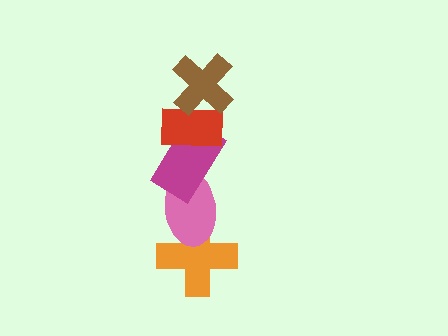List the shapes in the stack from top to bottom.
From top to bottom: the brown cross, the red rectangle, the magenta rectangle, the pink ellipse, the orange cross.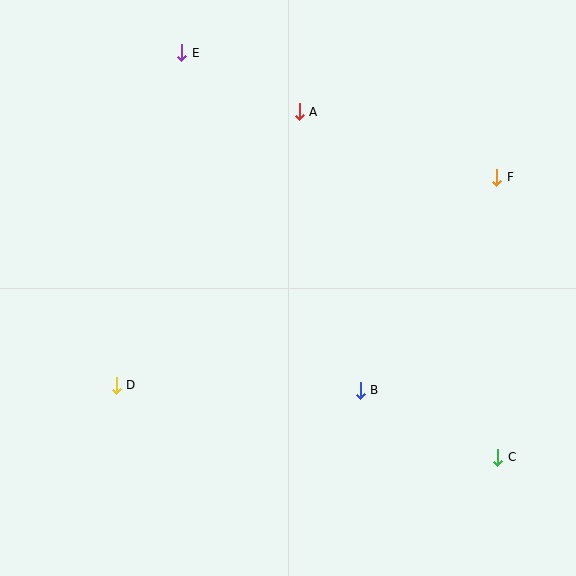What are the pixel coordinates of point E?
Point E is at (182, 53).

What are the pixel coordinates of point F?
Point F is at (497, 177).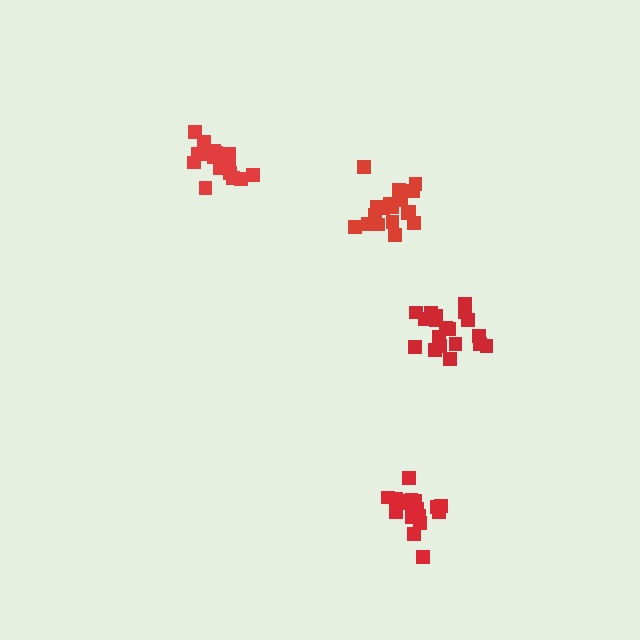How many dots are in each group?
Group 1: 17 dots, Group 2: 19 dots, Group 3: 20 dots, Group 4: 19 dots (75 total).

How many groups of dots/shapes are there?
There are 4 groups.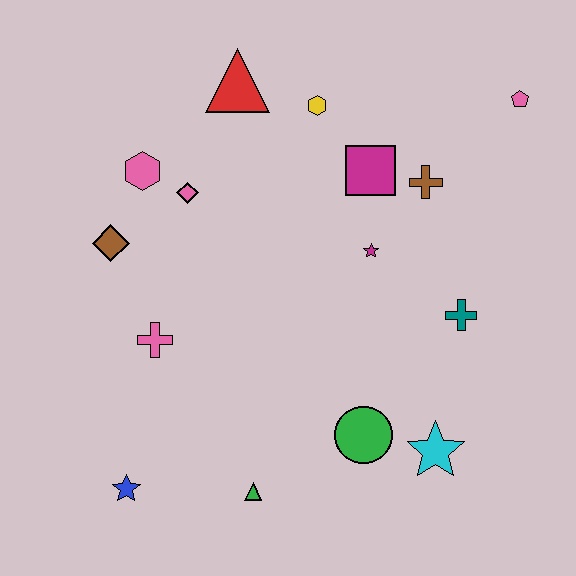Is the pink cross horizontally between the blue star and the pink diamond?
Yes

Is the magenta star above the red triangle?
No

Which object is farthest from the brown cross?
The blue star is farthest from the brown cross.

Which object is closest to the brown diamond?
The pink hexagon is closest to the brown diamond.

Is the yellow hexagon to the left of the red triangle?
No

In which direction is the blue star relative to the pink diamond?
The blue star is below the pink diamond.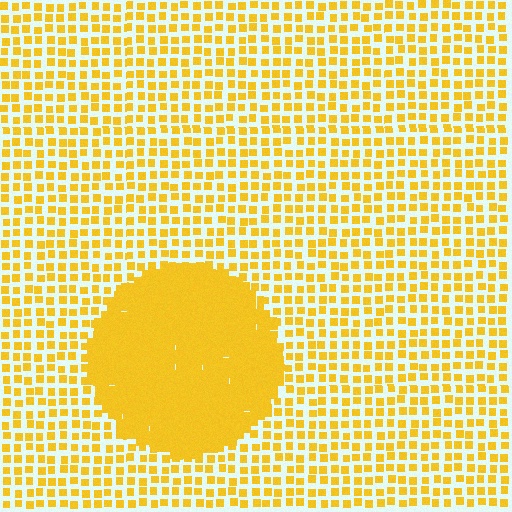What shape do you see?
I see a circle.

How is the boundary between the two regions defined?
The boundary is defined by a change in element density (approximately 2.8x ratio). All elements are the same color, size, and shape.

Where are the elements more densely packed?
The elements are more densely packed inside the circle boundary.